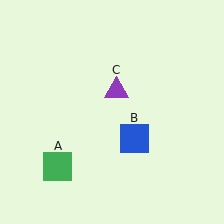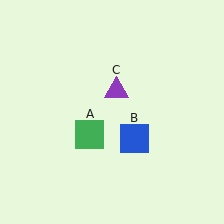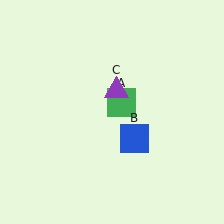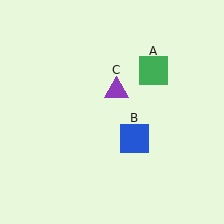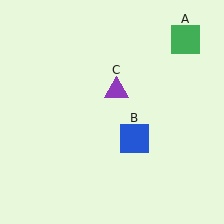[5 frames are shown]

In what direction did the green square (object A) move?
The green square (object A) moved up and to the right.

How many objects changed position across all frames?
1 object changed position: green square (object A).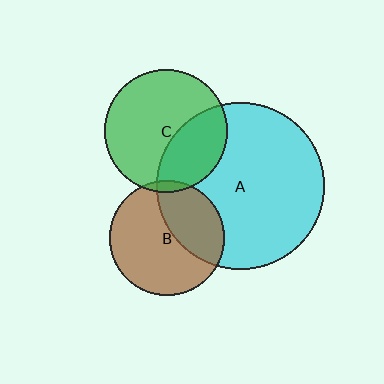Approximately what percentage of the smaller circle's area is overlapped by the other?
Approximately 35%.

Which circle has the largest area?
Circle A (cyan).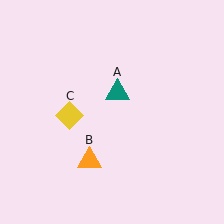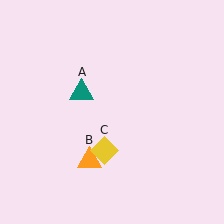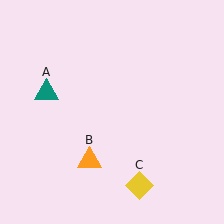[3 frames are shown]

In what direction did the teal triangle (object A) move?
The teal triangle (object A) moved left.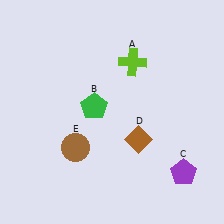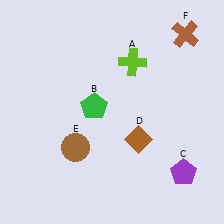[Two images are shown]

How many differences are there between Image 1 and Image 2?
There is 1 difference between the two images.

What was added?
A brown cross (F) was added in Image 2.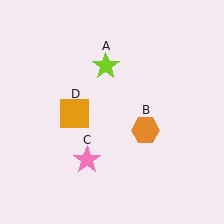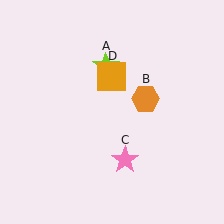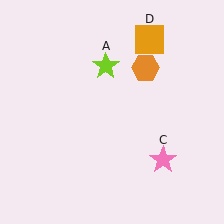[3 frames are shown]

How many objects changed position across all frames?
3 objects changed position: orange hexagon (object B), pink star (object C), orange square (object D).